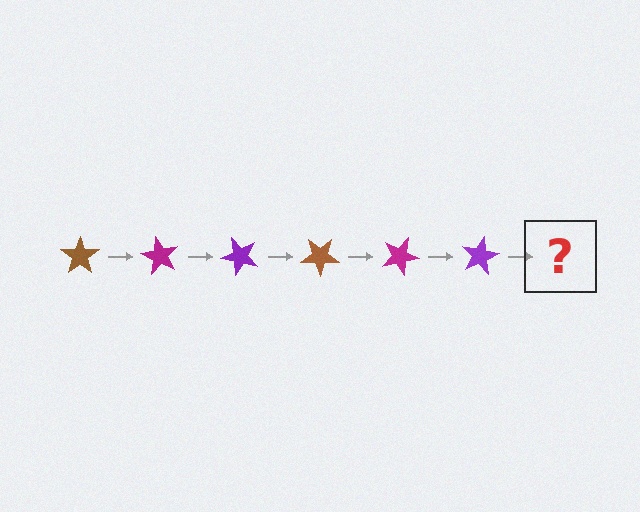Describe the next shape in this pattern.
It should be a brown star, rotated 360 degrees from the start.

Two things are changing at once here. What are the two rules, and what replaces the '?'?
The two rules are that it rotates 60 degrees each step and the color cycles through brown, magenta, and purple. The '?' should be a brown star, rotated 360 degrees from the start.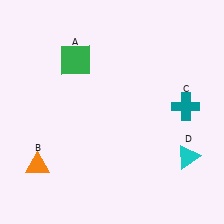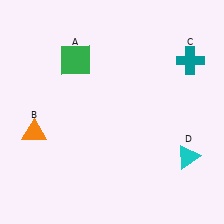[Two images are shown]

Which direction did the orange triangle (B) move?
The orange triangle (B) moved up.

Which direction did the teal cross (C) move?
The teal cross (C) moved up.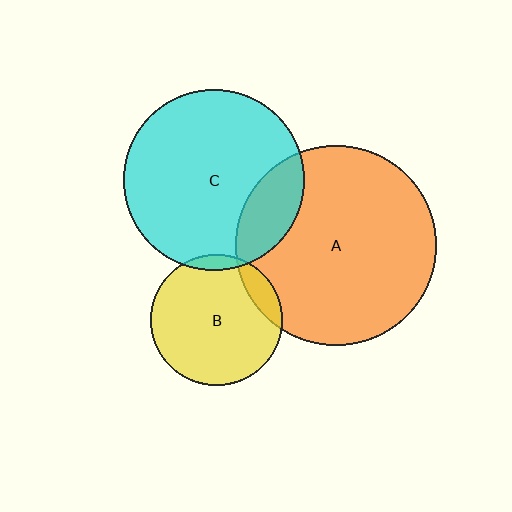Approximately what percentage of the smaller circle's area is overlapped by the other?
Approximately 10%.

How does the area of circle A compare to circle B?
Approximately 2.3 times.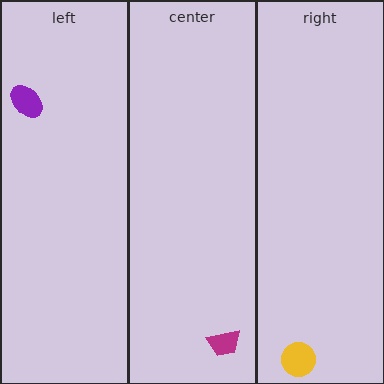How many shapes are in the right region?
1.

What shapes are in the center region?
The magenta trapezoid.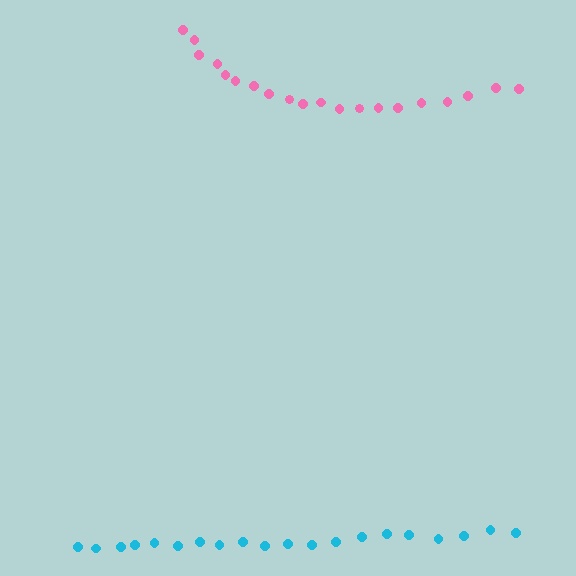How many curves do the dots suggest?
There are 2 distinct paths.